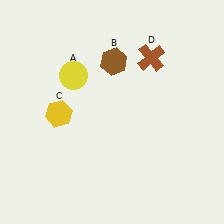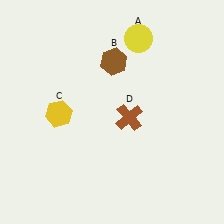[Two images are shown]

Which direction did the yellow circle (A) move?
The yellow circle (A) moved right.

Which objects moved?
The objects that moved are: the yellow circle (A), the brown cross (D).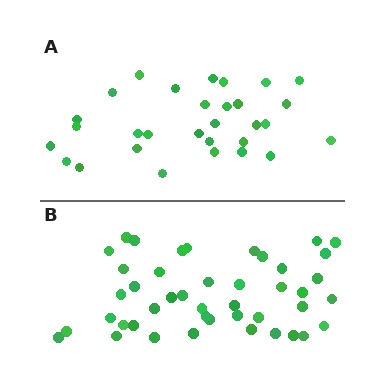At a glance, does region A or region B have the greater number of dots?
Region B (the bottom region) has more dots.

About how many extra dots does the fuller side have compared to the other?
Region B has approximately 15 more dots than region A.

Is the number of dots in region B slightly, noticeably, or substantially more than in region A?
Region B has substantially more. The ratio is roughly 1.5 to 1.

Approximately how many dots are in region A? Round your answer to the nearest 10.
About 30 dots.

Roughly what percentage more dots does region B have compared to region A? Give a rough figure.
About 45% more.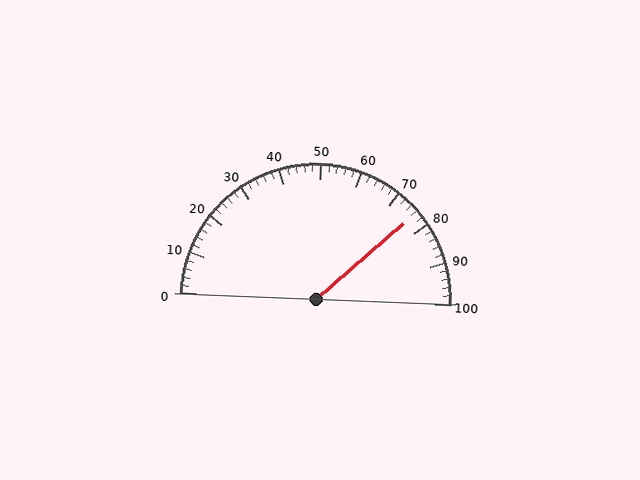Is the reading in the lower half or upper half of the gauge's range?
The reading is in the upper half of the range (0 to 100).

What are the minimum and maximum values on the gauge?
The gauge ranges from 0 to 100.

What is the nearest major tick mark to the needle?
The nearest major tick mark is 80.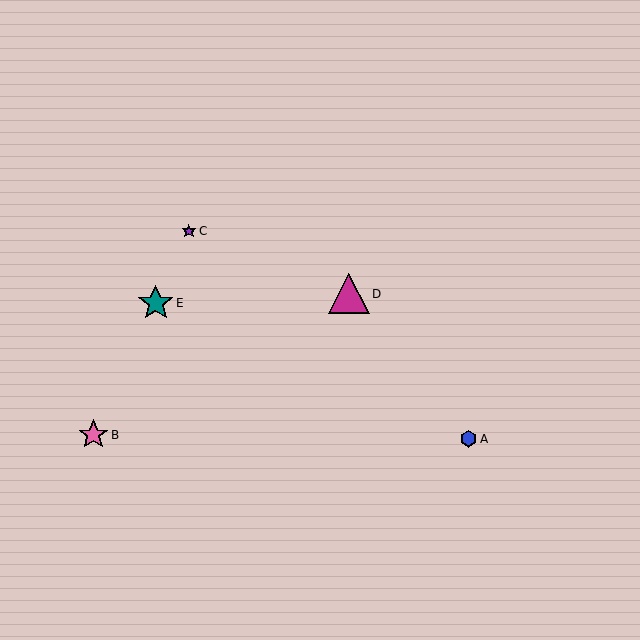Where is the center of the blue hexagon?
The center of the blue hexagon is at (468, 439).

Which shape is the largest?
The magenta triangle (labeled D) is the largest.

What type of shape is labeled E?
Shape E is a teal star.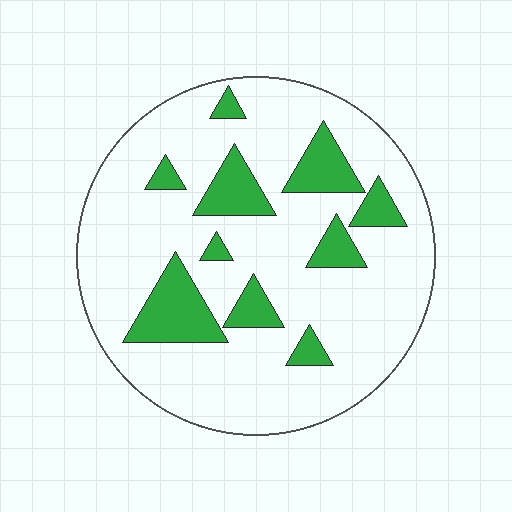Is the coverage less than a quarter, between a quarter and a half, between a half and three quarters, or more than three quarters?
Less than a quarter.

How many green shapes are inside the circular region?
10.